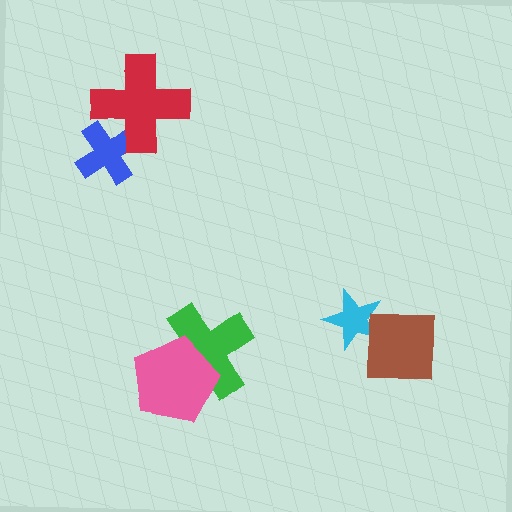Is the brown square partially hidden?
No, no other shape covers it.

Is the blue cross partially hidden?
Yes, it is partially covered by another shape.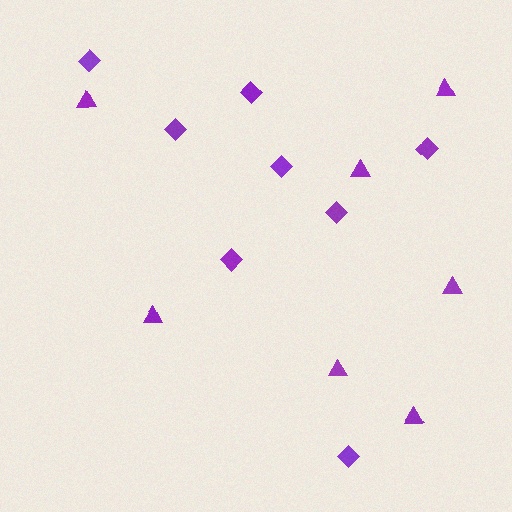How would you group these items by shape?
There are 2 groups: one group of triangles (7) and one group of diamonds (8).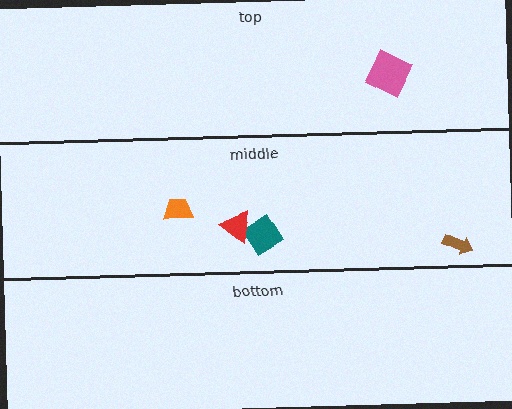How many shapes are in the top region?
1.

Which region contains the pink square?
The top region.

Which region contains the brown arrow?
The middle region.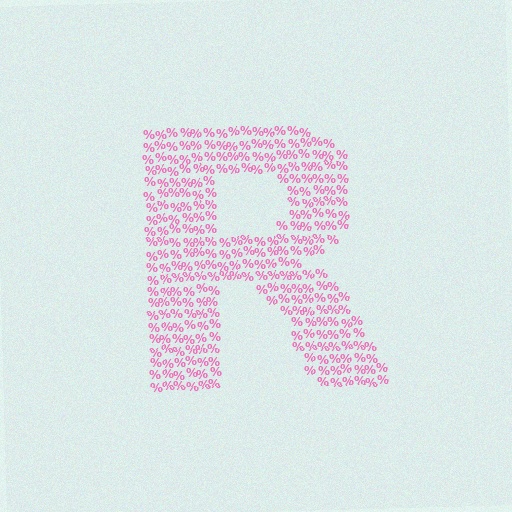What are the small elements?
The small elements are percent signs.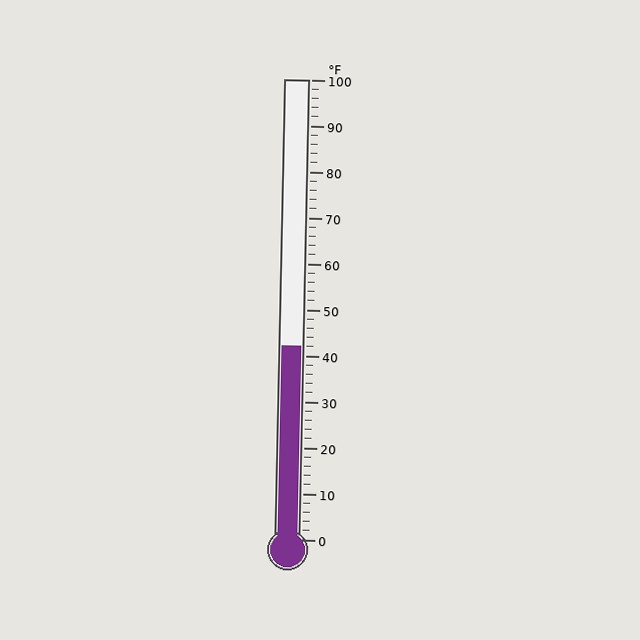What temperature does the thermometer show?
The thermometer shows approximately 42°F.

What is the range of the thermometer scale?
The thermometer scale ranges from 0°F to 100°F.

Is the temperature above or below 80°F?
The temperature is below 80°F.